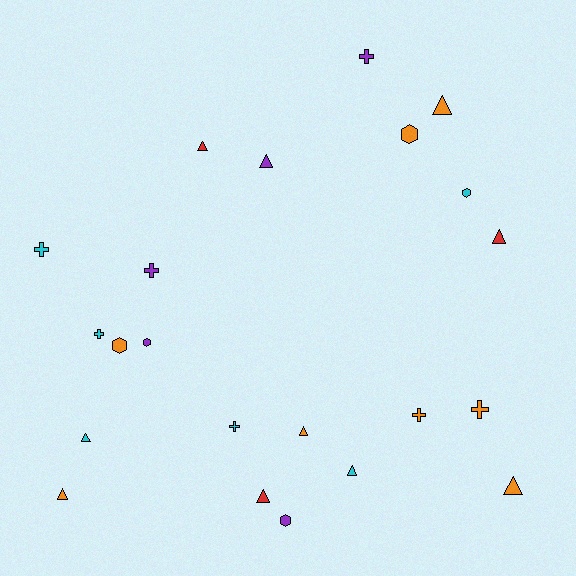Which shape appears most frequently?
Triangle, with 10 objects.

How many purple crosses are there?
There are 2 purple crosses.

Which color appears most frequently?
Orange, with 8 objects.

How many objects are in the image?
There are 22 objects.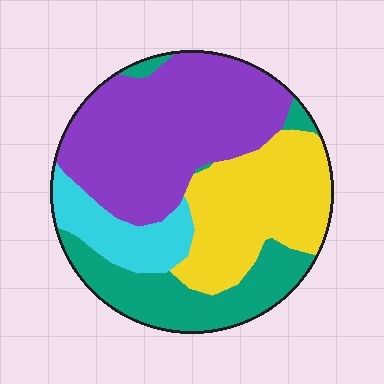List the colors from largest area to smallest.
From largest to smallest: purple, yellow, teal, cyan.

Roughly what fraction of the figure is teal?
Teal covers about 20% of the figure.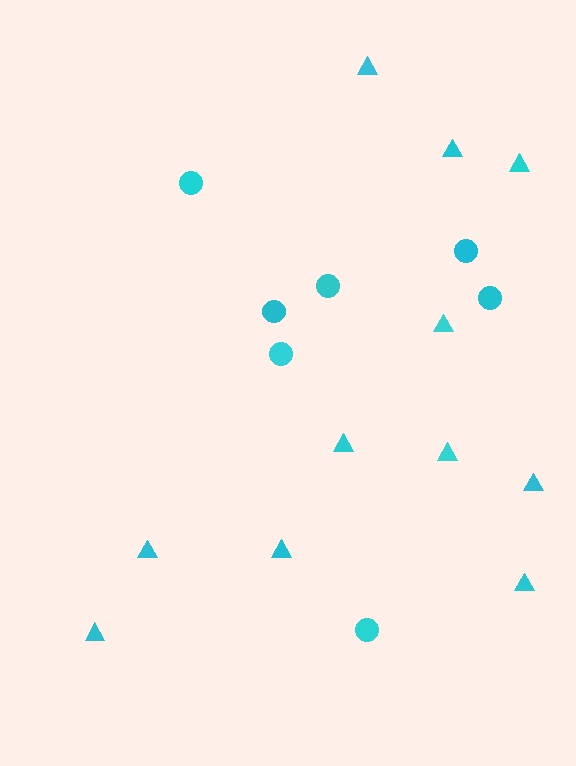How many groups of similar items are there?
There are 2 groups: one group of triangles (11) and one group of circles (7).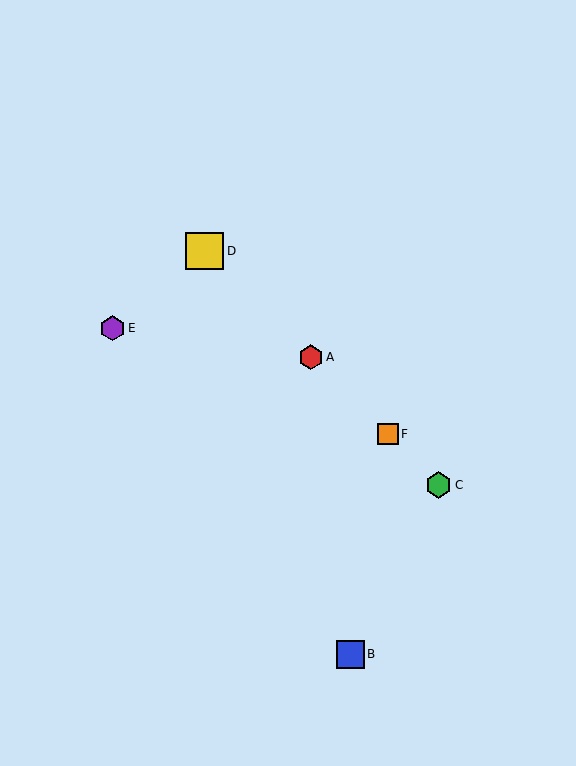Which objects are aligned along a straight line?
Objects A, C, D, F are aligned along a straight line.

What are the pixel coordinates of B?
Object B is at (350, 654).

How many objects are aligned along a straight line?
4 objects (A, C, D, F) are aligned along a straight line.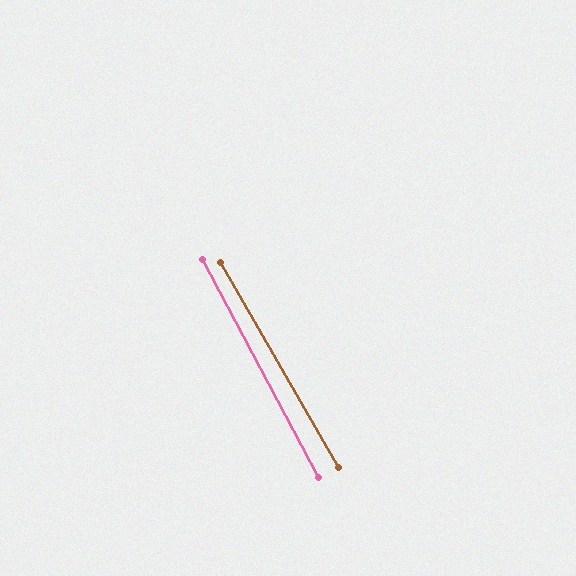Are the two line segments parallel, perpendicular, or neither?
Parallel — their directions differ by only 1.8°.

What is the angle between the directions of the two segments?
Approximately 2 degrees.